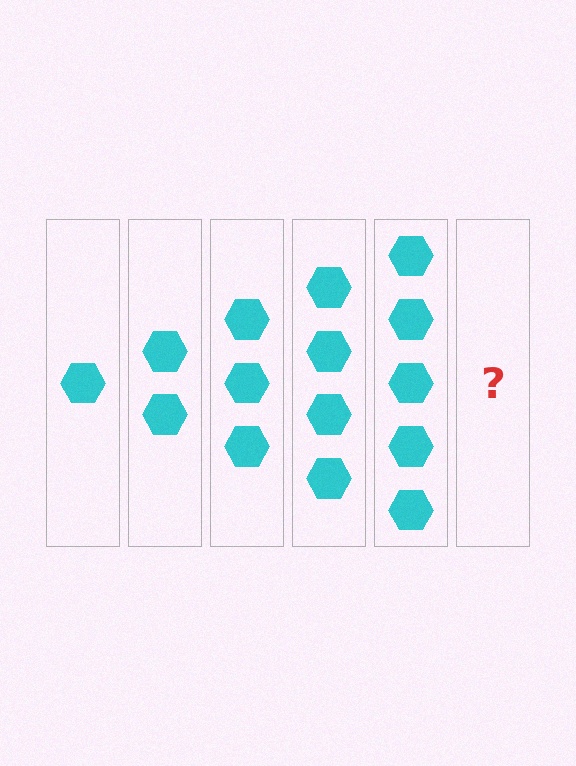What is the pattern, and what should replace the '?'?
The pattern is that each step adds one more hexagon. The '?' should be 6 hexagons.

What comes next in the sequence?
The next element should be 6 hexagons.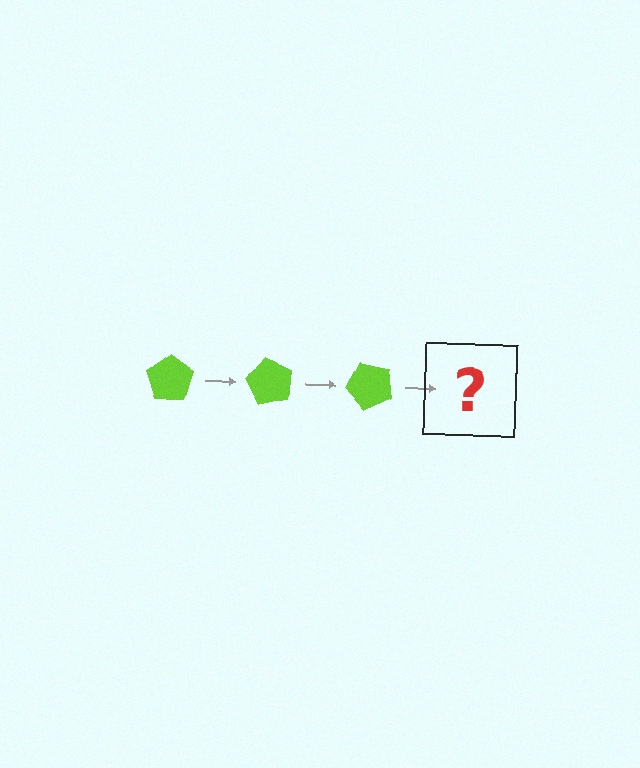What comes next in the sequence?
The next element should be a lime pentagon rotated 180 degrees.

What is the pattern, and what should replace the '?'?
The pattern is that the pentagon rotates 60 degrees each step. The '?' should be a lime pentagon rotated 180 degrees.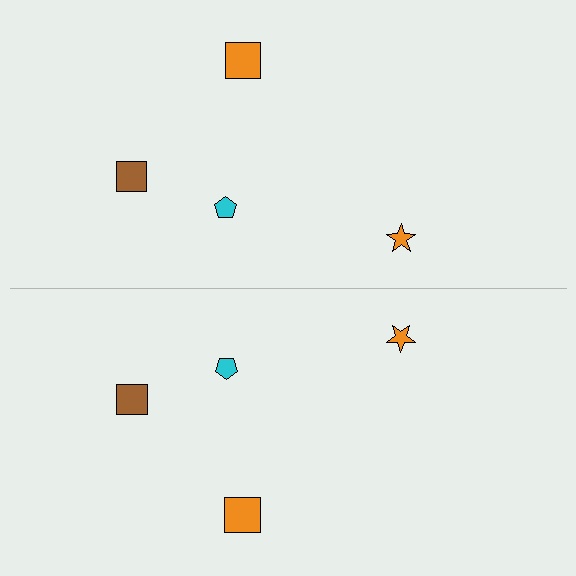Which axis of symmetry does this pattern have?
The pattern has a horizontal axis of symmetry running through the center of the image.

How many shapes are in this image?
There are 8 shapes in this image.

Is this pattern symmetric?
Yes, this pattern has bilateral (reflection) symmetry.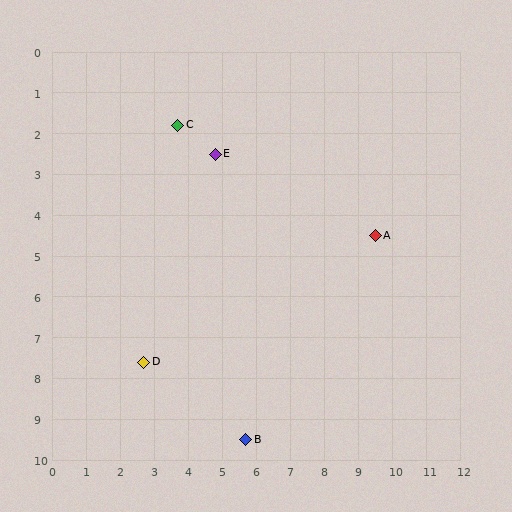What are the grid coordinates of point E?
Point E is at approximately (4.8, 2.5).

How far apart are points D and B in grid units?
Points D and B are about 3.6 grid units apart.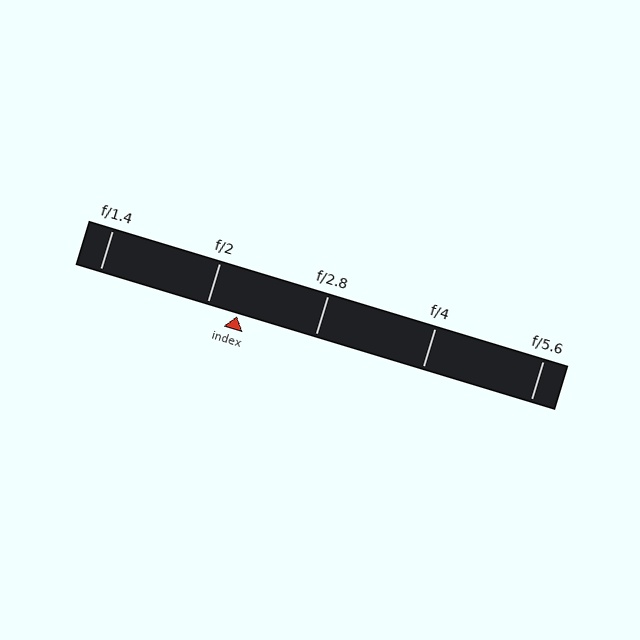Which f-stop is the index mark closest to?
The index mark is closest to f/2.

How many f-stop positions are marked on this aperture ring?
There are 5 f-stop positions marked.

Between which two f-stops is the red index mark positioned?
The index mark is between f/2 and f/2.8.